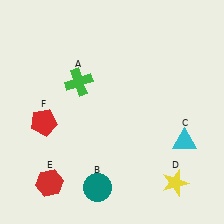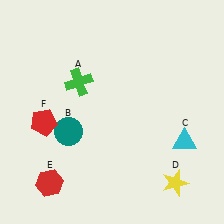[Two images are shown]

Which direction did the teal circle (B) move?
The teal circle (B) moved up.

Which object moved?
The teal circle (B) moved up.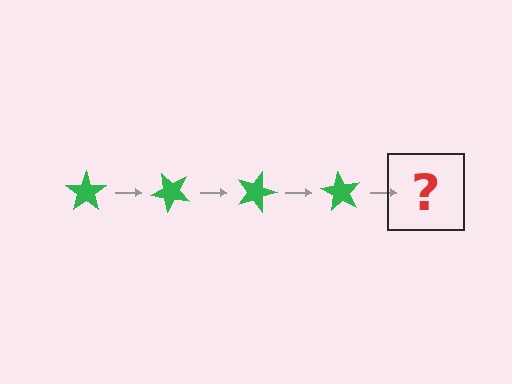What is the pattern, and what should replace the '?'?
The pattern is that the star rotates 45 degrees each step. The '?' should be a green star rotated 180 degrees.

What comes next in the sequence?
The next element should be a green star rotated 180 degrees.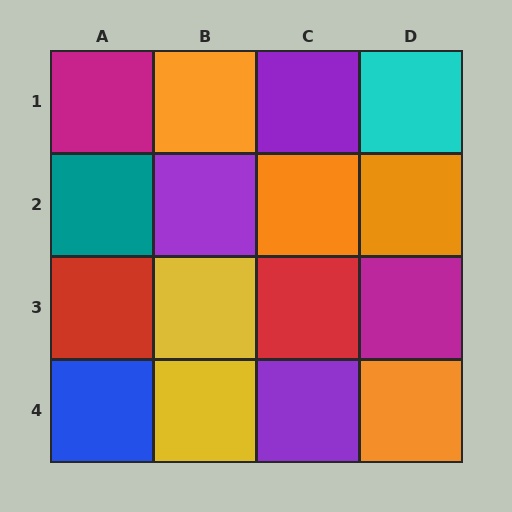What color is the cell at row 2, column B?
Purple.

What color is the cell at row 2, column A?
Teal.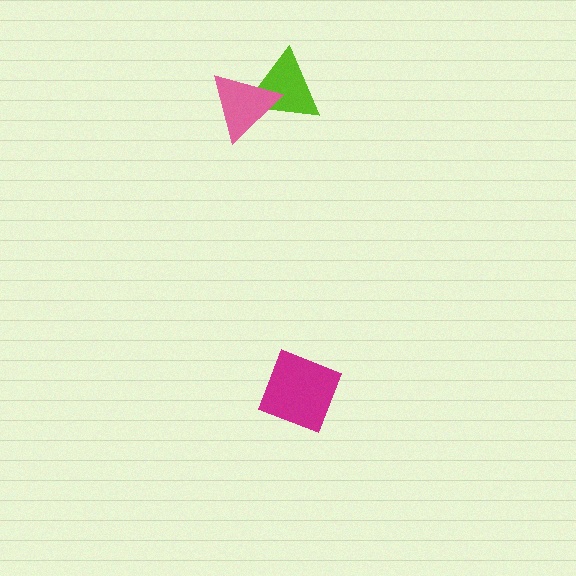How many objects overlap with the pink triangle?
1 object overlaps with the pink triangle.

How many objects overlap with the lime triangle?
1 object overlaps with the lime triangle.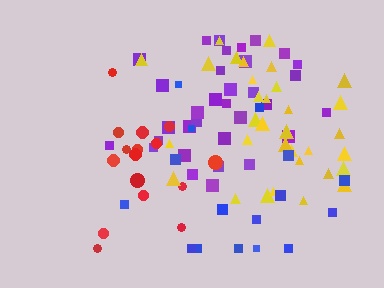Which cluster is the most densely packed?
Yellow.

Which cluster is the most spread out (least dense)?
Blue.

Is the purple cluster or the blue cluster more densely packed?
Purple.